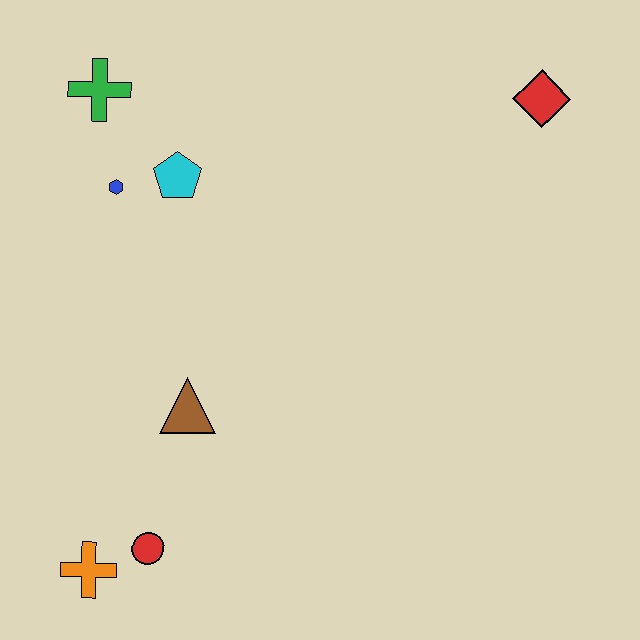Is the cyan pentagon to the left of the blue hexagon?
No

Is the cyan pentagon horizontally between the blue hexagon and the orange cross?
No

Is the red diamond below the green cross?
Yes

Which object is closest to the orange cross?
The red circle is closest to the orange cross.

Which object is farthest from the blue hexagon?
The red diamond is farthest from the blue hexagon.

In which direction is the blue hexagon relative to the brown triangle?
The blue hexagon is above the brown triangle.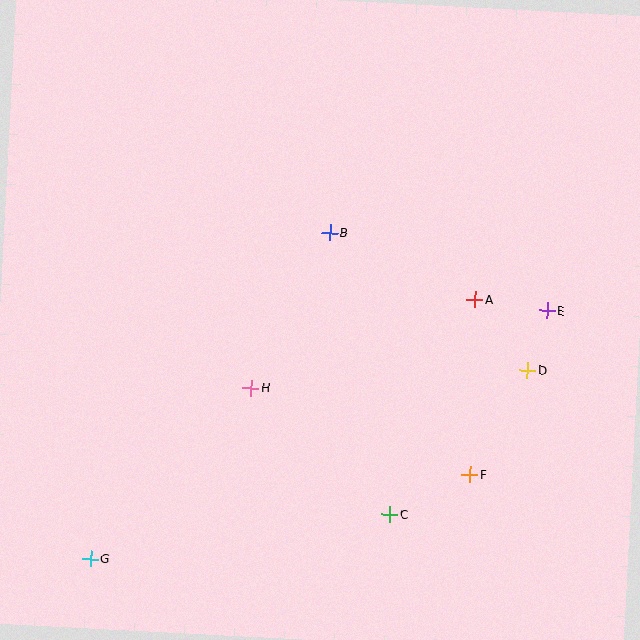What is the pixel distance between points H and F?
The distance between H and F is 235 pixels.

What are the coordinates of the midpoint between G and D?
The midpoint between G and D is at (309, 464).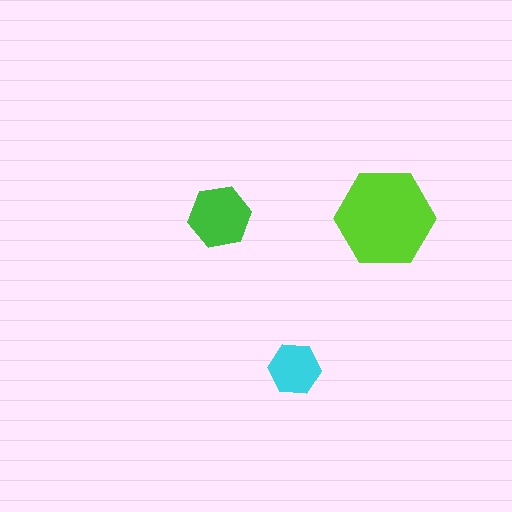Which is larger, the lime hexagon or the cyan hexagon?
The lime one.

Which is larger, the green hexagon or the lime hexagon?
The lime one.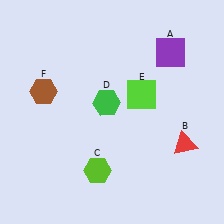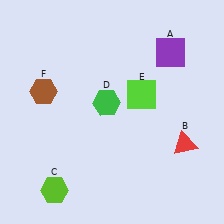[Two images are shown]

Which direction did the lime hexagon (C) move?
The lime hexagon (C) moved left.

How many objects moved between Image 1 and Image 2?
1 object moved between the two images.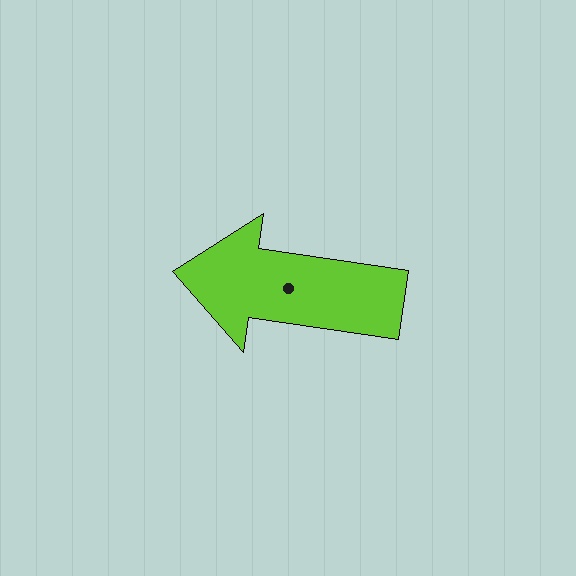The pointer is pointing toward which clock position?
Roughly 9 o'clock.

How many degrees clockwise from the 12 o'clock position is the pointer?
Approximately 278 degrees.